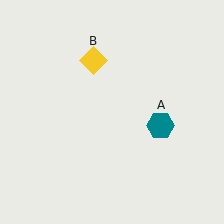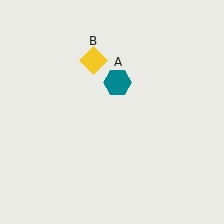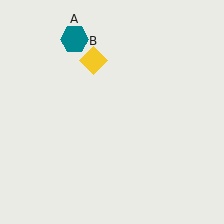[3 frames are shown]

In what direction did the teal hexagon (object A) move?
The teal hexagon (object A) moved up and to the left.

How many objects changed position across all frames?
1 object changed position: teal hexagon (object A).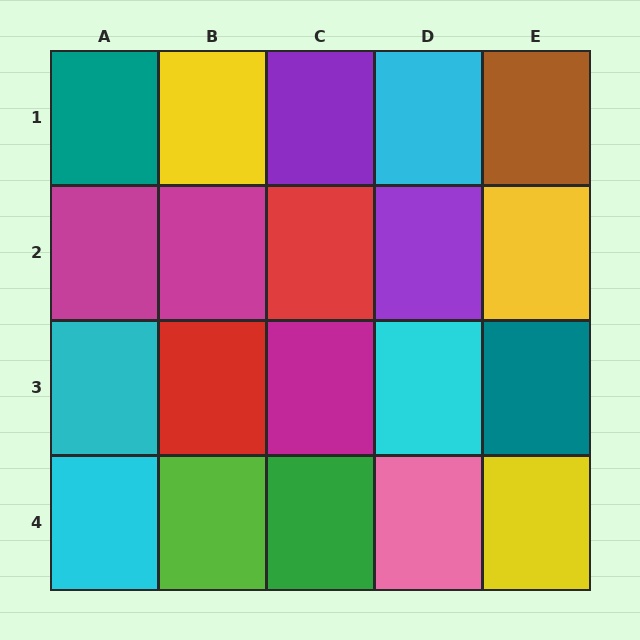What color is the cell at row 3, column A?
Cyan.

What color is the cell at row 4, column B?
Lime.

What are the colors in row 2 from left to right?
Magenta, magenta, red, purple, yellow.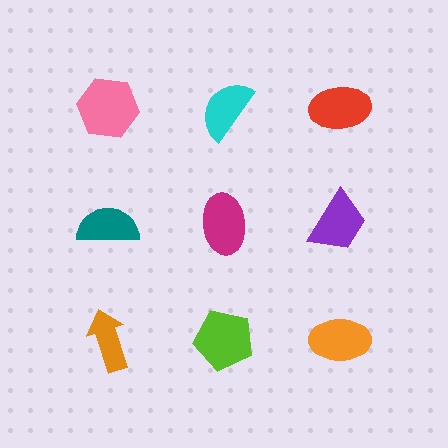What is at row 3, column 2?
A lime pentagon.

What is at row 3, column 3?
An orange ellipse.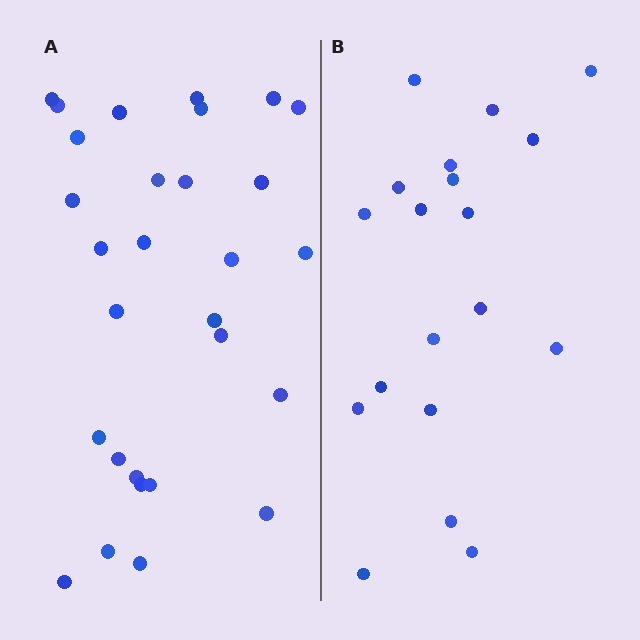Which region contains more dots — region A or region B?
Region A (the left region) has more dots.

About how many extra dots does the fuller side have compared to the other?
Region A has roughly 10 or so more dots than region B.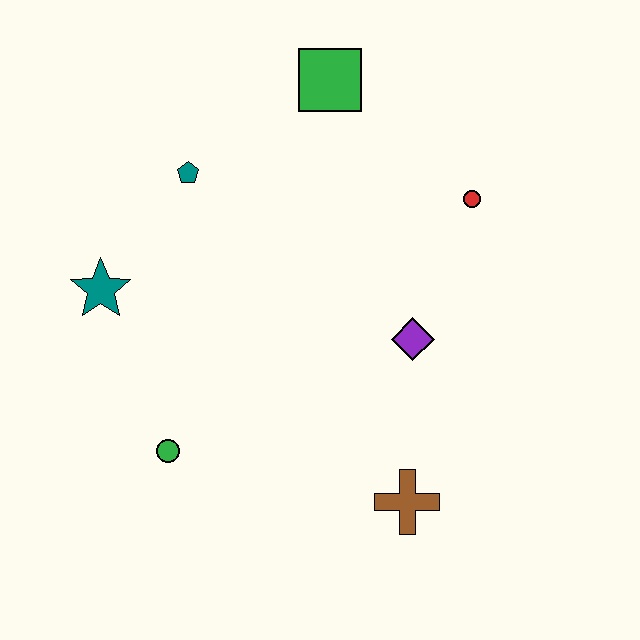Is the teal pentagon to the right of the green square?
No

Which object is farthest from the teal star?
The red circle is farthest from the teal star.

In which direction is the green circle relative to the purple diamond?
The green circle is to the left of the purple diamond.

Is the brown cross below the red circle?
Yes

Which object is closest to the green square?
The teal pentagon is closest to the green square.